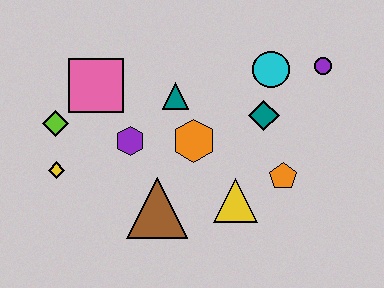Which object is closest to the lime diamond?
The yellow diamond is closest to the lime diamond.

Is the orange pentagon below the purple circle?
Yes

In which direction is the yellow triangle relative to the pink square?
The yellow triangle is to the right of the pink square.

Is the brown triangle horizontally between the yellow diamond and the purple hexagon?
No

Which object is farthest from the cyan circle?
The yellow diamond is farthest from the cyan circle.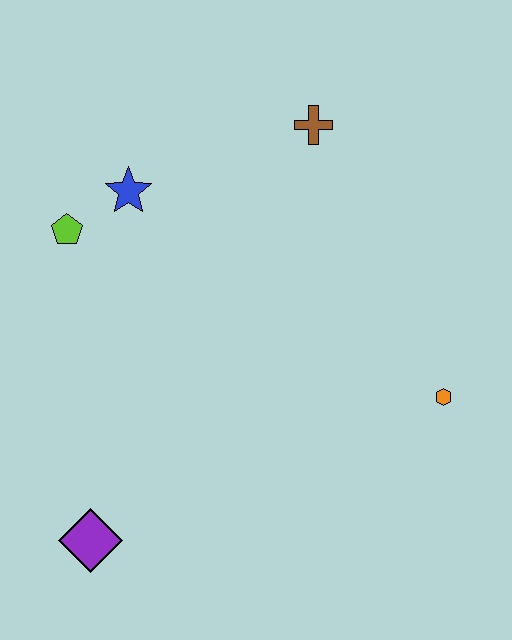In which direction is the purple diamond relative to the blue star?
The purple diamond is below the blue star.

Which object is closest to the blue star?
The lime pentagon is closest to the blue star.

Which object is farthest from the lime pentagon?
The orange hexagon is farthest from the lime pentagon.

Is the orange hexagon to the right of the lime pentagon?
Yes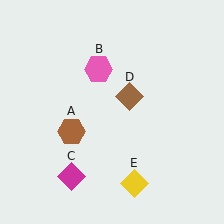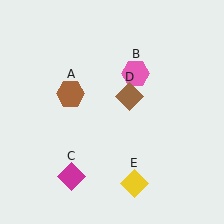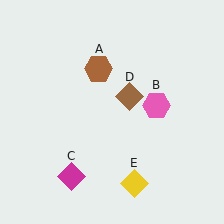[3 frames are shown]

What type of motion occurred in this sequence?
The brown hexagon (object A), pink hexagon (object B) rotated clockwise around the center of the scene.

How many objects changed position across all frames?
2 objects changed position: brown hexagon (object A), pink hexagon (object B).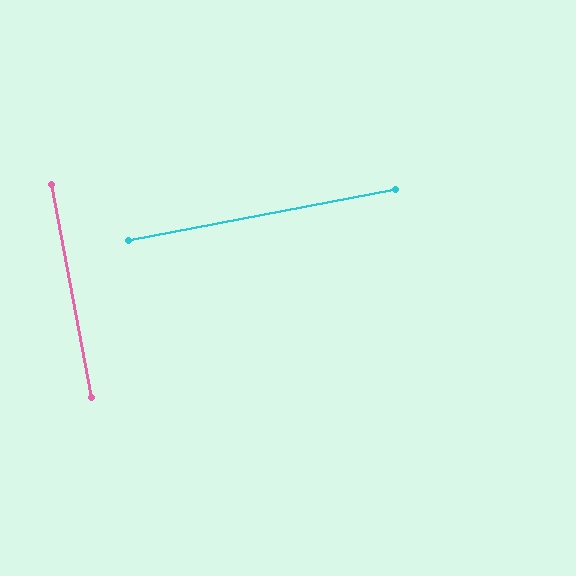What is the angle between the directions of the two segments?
Approximately 90 degrees.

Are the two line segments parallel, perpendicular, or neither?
Perpendicular — they meet at approximately 90°.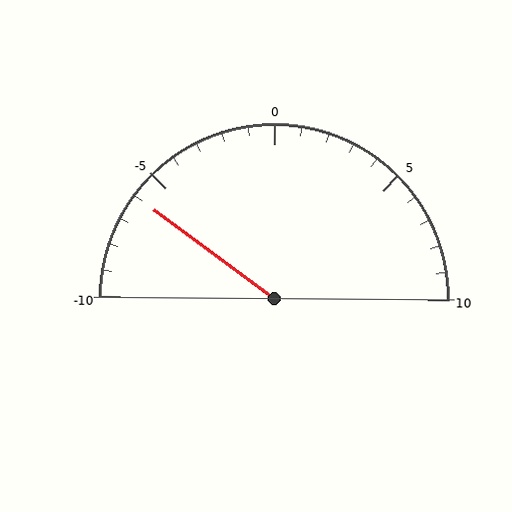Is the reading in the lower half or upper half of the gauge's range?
The reading is in the lower half of the range (-10 to 10).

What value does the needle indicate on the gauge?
The needle indicates approximately -6.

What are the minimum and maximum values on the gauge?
The gauge ranges from -10 to 10.